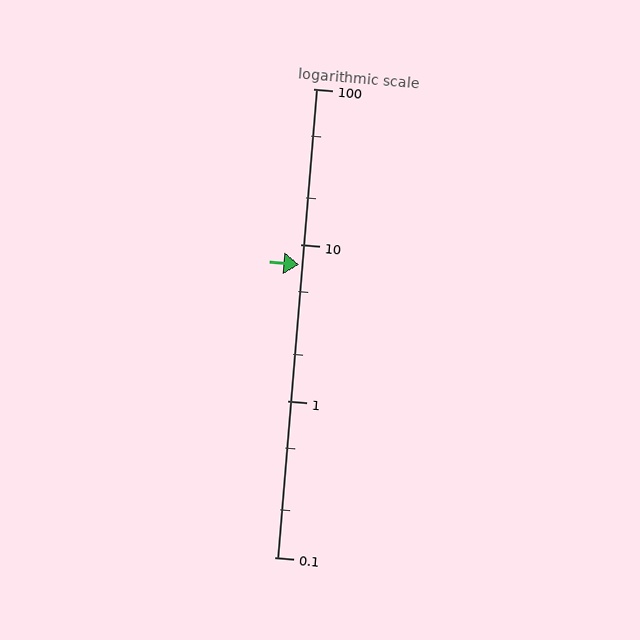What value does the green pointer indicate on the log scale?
The pointer indicates approximately 7.5.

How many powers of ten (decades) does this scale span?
The scale spans 3 decades, from 0.1 to 100.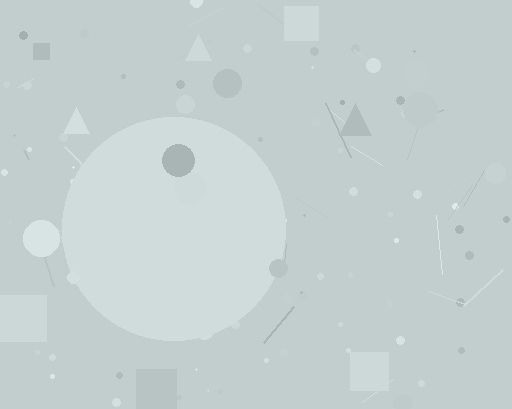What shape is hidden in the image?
A circle is hidden in the image.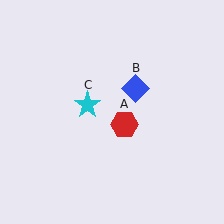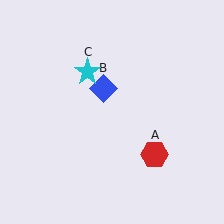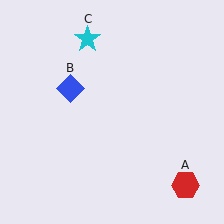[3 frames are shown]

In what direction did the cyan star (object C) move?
The cyan star (object C) moved up.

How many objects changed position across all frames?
3 objects changed position: red hexagon (object A), blue diamond (object B), cyan star (object C).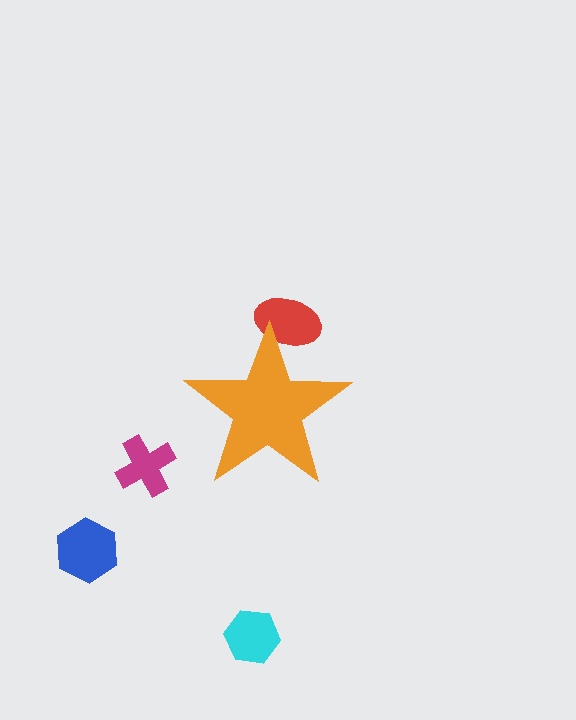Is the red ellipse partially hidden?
Yes, the red ellipse is partially hidden behind the orange star.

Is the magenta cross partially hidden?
No, the magenta cross is fully visible.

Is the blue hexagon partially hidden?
No, the blue hexagon is fully visible.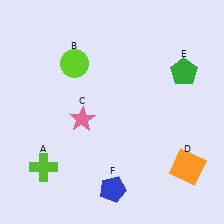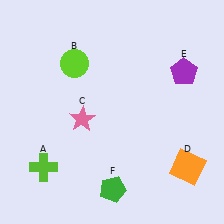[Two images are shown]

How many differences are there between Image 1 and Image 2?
There are 2 differences between the two images.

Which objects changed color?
E changed from green to purple. F changed from blue to green.